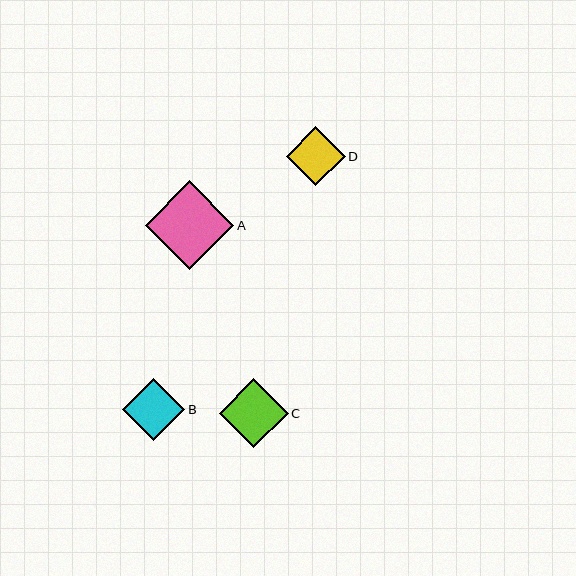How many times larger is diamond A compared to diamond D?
Diamond A is approximately 1.5 times the size of diamond D.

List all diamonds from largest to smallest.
From largest to smallest: A, C, B, D.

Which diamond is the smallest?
Diamond D is the smallest with a size of approximately 59 pixels.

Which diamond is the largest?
Diamond A is the largest with a size of approximately 89 pixels.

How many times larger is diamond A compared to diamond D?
Diamond A is approximately 1.5 times the size of diamond D.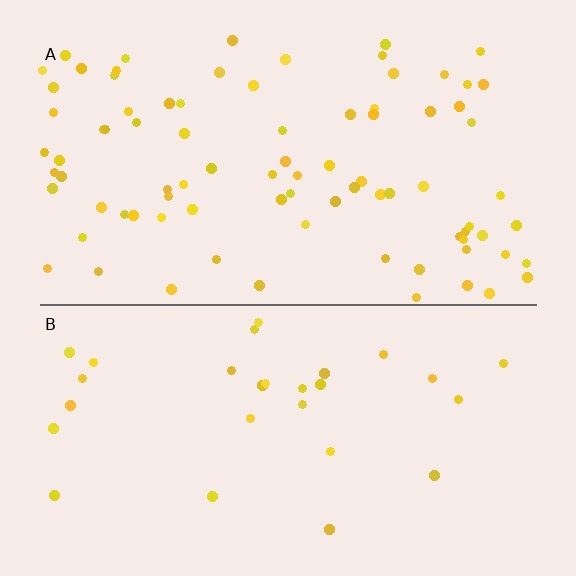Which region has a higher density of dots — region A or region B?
A (the top).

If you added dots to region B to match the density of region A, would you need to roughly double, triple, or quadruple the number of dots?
Approximately triple.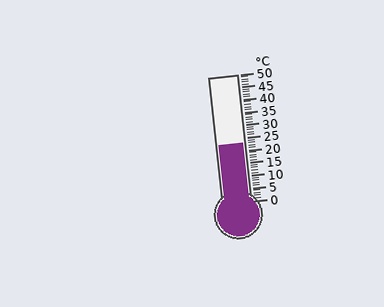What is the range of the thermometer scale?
The thermometer scale ranges from 0°C to 50°C.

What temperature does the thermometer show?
The thermometer shows approximately 23°C.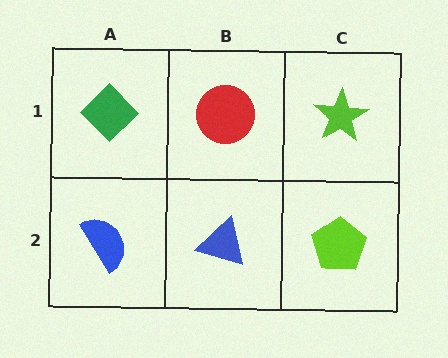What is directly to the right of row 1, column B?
A lime star.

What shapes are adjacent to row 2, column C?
A lime star (row 1, column C), a blue triangle (row 2, column B).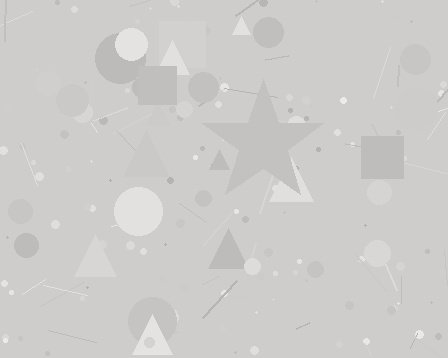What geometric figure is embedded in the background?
A star is embedded in the background.